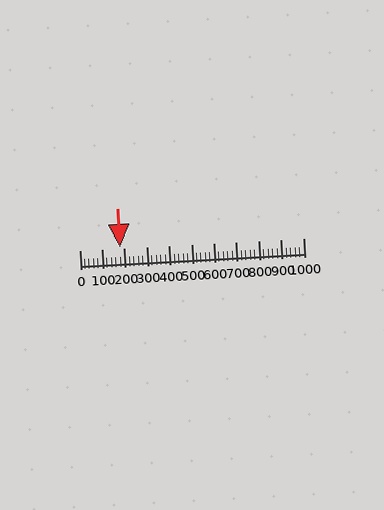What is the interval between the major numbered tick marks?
The major tick marks are spaced 100 units apart.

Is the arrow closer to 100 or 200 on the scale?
The arrow is closer to 200.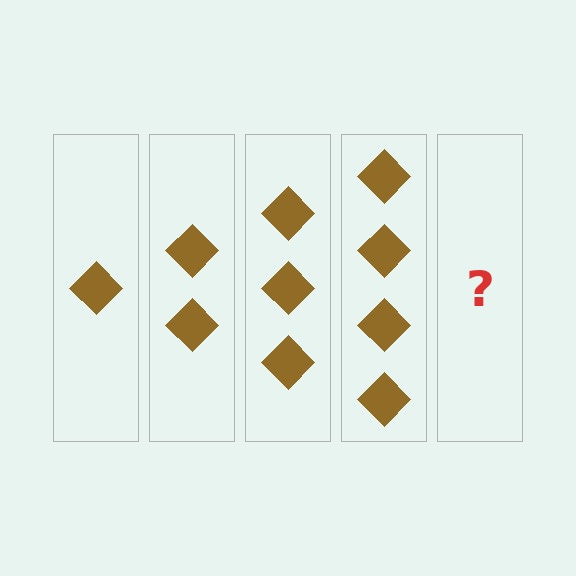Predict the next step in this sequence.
The next step is 5 diamonds.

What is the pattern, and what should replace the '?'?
The pattern is that each step adds one more diamond. The '?' should be 5 diamonds.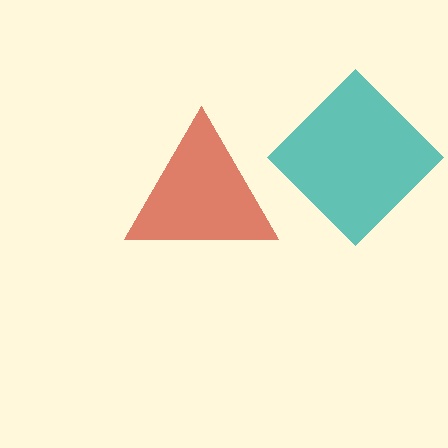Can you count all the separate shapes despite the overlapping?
Yes, there are 2 separate shapes.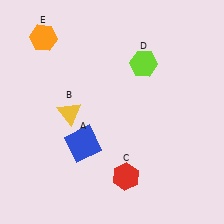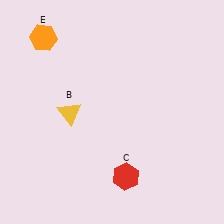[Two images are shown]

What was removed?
The lime hexagon (D), the blue square (A) were removed in Image 2.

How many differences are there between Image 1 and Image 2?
There are 2 differences between the two images.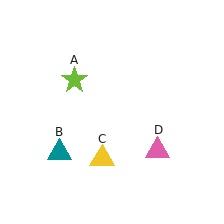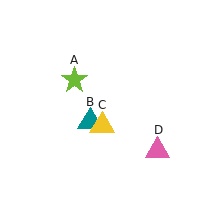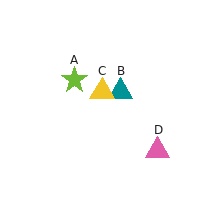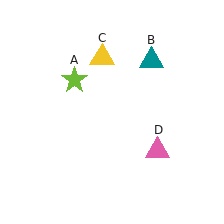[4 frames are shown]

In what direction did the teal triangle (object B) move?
The teal triangle (object B) moved up and to the right.